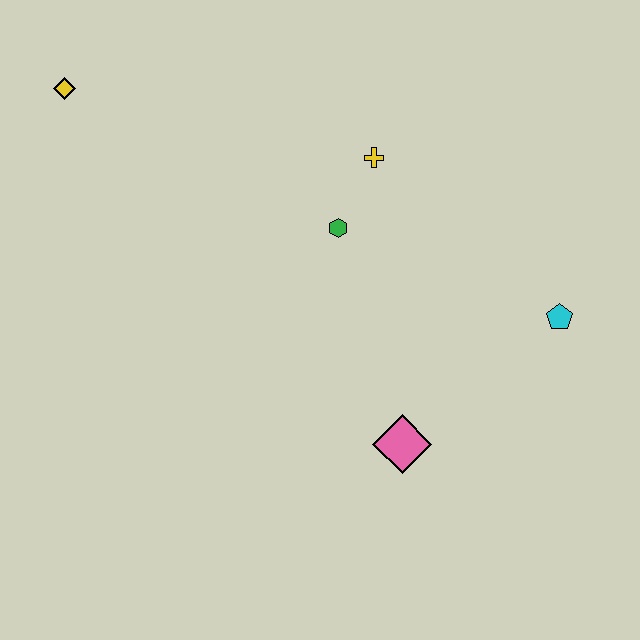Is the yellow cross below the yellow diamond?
Yes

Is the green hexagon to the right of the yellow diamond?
Yes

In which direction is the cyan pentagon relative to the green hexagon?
The cyan pentagon is to the right of the green hexagon.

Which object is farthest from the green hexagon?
The yellow diamond is farthest from the green hexagon.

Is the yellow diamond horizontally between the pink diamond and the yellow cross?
No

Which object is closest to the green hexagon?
The yellow cross is closest to the green hexagon.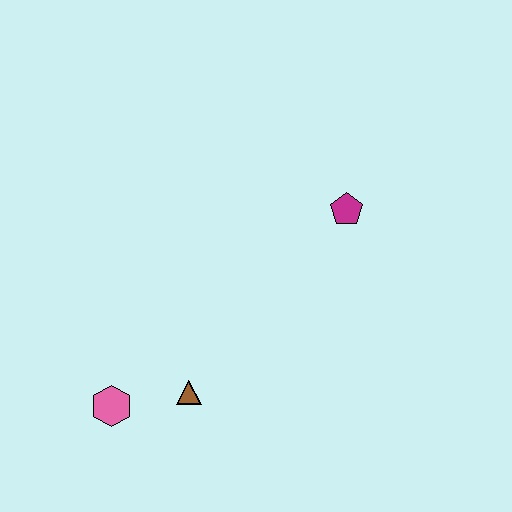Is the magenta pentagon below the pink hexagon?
No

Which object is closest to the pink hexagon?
The brown triangle is closest to the pink hexagon.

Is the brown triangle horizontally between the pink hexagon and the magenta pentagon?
Yes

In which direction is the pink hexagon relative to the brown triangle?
The pink hexagon is to the left of the brown triangle.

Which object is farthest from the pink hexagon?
The magenta pentagon is farthest from the pink hexagon.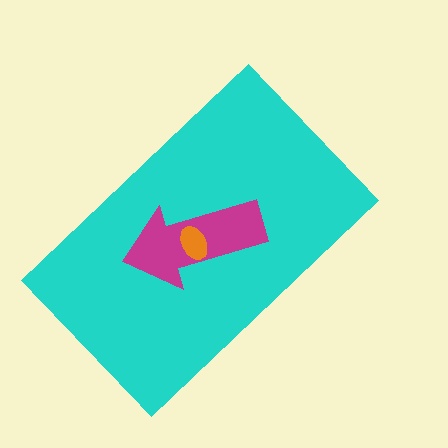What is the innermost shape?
The orange ellipse.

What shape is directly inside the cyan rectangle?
The magenta arrow.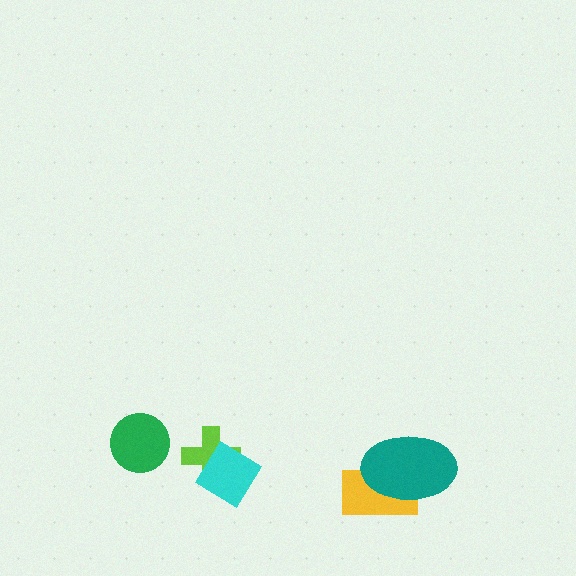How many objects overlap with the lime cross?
1 object overlaps with the lime cross.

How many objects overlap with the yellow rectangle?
1 object overlaps with the yellow rectangle.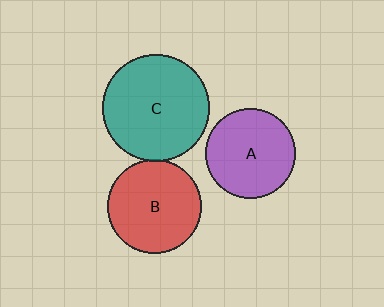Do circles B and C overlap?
Yes.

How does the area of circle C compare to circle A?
Approximately 1.4 times.